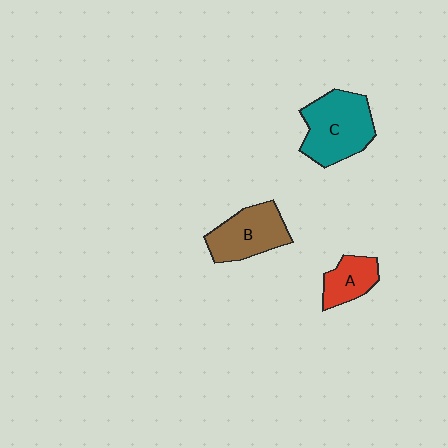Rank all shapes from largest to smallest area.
From largest to smallest: C (teal), B (brown), A (red).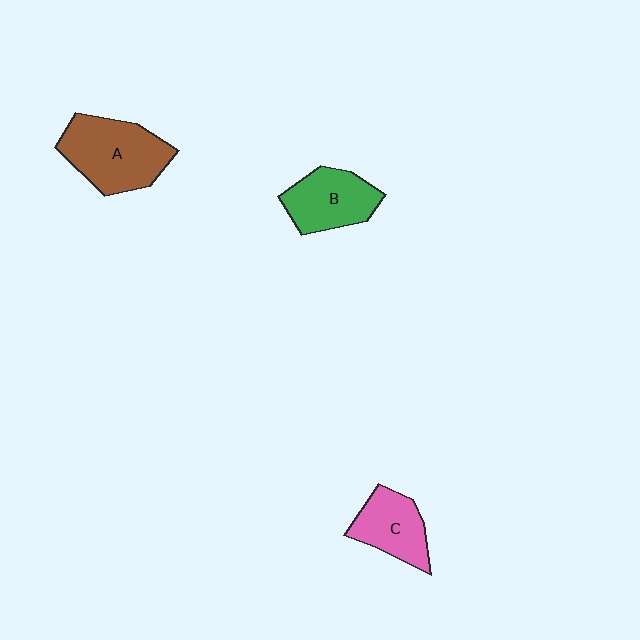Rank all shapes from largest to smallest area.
From largest to smallest: A (brown), B (green), C (pink).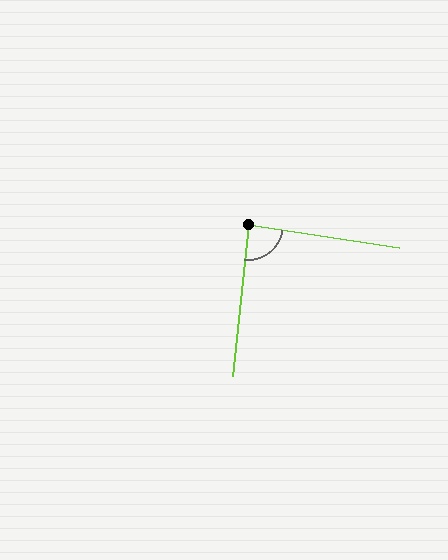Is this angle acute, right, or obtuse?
It is approximately a right angle.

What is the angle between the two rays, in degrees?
Approximately 87 degrees.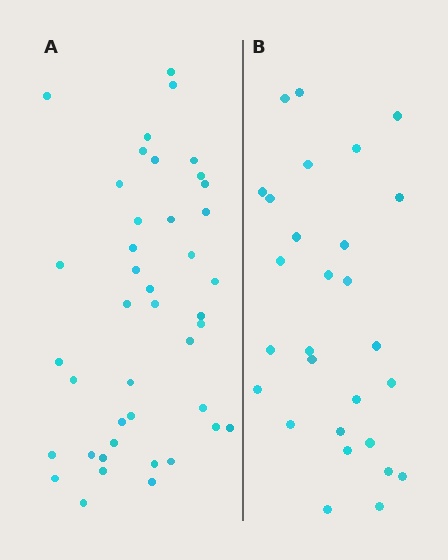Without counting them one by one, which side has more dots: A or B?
Region A (the left region) has more dots.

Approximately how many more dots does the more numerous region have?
Region A has approximately 15 more dots than region B.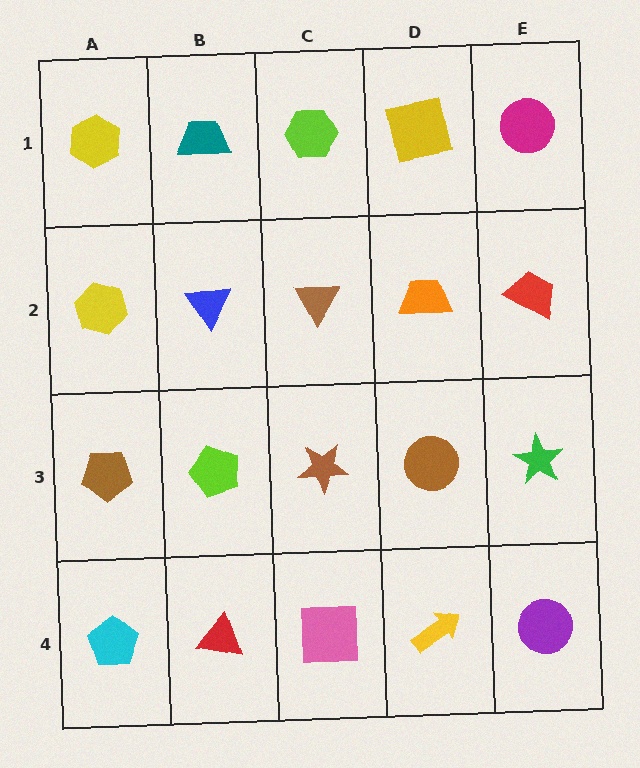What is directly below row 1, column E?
A red trapezoid.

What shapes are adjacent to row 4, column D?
A brown circle (row 3, column D), a pink square (row 4, column C), a purple circle (row 4, column E).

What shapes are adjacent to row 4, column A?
A brown pentagon (row 3, column A), a red triangle (row 4, column B).